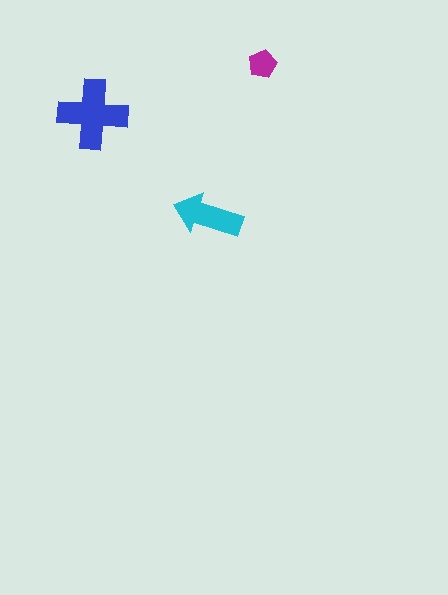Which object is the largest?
The blue cross.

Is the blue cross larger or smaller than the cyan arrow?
Larger.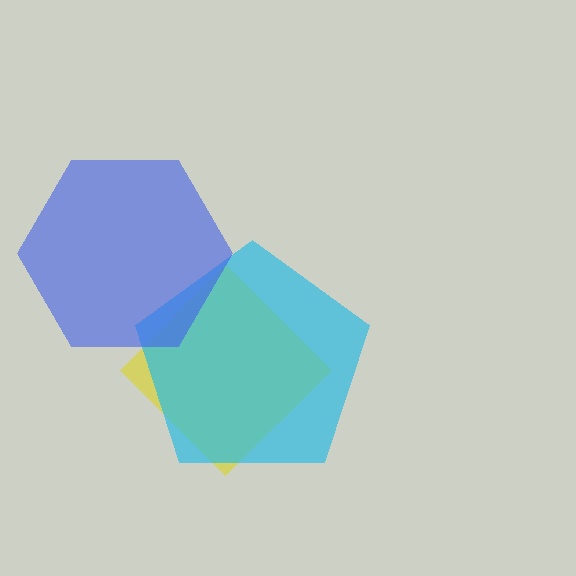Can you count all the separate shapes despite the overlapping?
Yes, there are 3 separate shapes.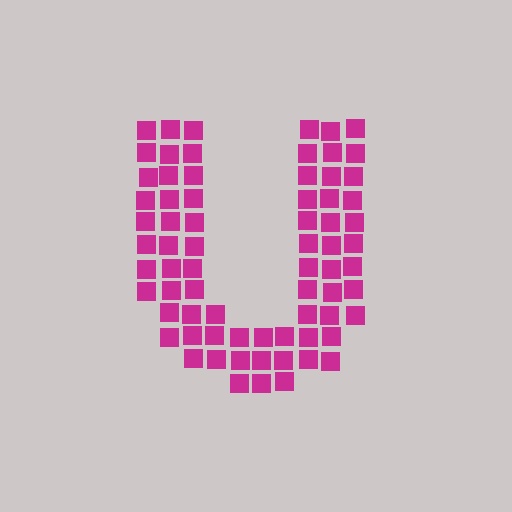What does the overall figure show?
The overall figure shows the letter U.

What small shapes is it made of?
It is made of small squares.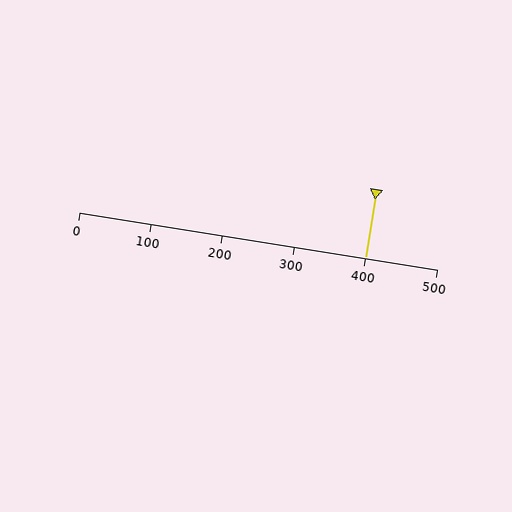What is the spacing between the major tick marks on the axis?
The major ticks are spaced 100 apart.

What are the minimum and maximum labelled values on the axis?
The axis runs from 0 to 500.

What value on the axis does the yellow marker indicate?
The marker indicates approximately 400.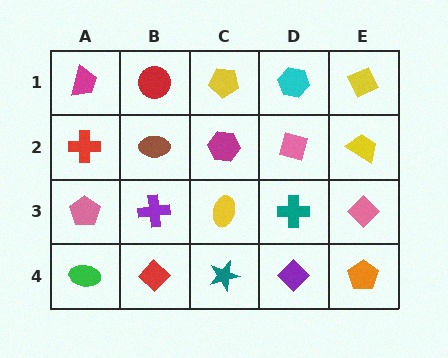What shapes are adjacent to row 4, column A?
A pink pentagon (row 3, column A), a red diamond (row 4, column B).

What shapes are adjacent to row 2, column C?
A yellow pentagon (row 1, column C), a yellow ellipse (row 3, column C), a brown ellipse (row 2, column B), a pink square (row 2, column D).